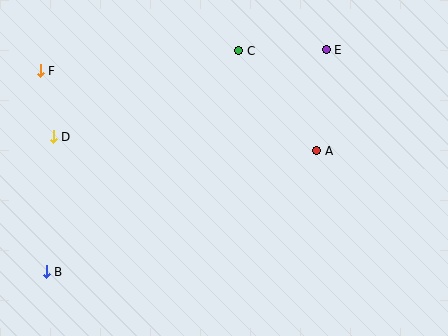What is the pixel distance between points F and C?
The distance between F and C is 200 pixels.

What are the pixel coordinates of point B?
Point B is at (46, 272).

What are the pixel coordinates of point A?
Point A is at (317, 151).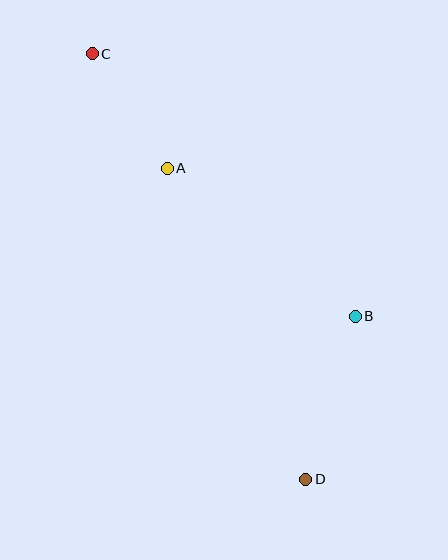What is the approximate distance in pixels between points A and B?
The distance between A and B is approximately 240 pixels.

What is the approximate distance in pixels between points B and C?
The distance between B and C is approximately 372 pixels.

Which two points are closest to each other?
Points A and C are closest to each other.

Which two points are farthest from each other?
Points C and D are farthest from each other.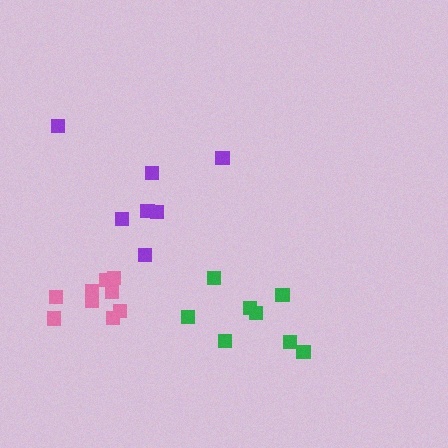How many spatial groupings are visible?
There are 3 spatial groupings.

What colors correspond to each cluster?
The clusters are colored: pink, green, purple.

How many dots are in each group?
Group 1: 9 dots, Group 2: 8 dots, Group 3: 7 dots (24 total).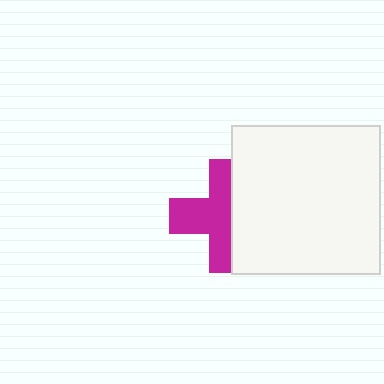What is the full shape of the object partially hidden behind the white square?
The partially hidden object is a magenta cross.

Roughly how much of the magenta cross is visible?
About half of it is visible (roughly 58%).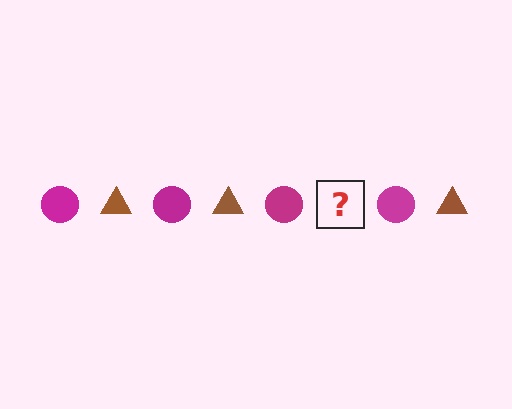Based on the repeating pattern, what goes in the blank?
The blank should be a brown triangle.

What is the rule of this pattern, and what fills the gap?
The rule is that the pattern alternates between magenta circle and brown triangle. The gap should be filled with a brown triangle.